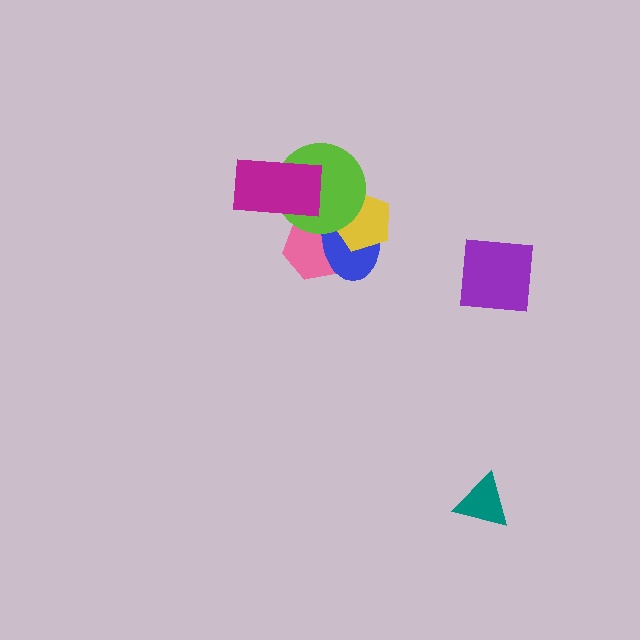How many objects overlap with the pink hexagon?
3 objects overlap with the pink hexagon.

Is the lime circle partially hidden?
Yes, it is partially covered by another shape.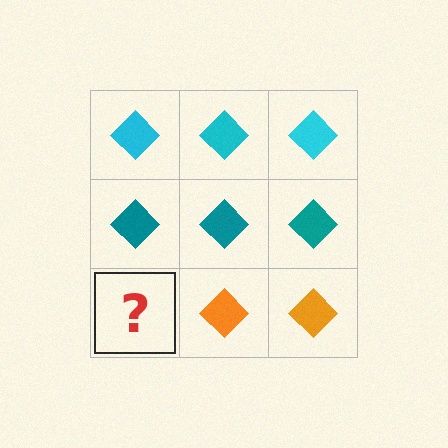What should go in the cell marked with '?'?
The missing cell should contain an orange diamond.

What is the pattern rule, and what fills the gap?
The rule is that each row has a consistent color. The gap should be filled with an orange diamond.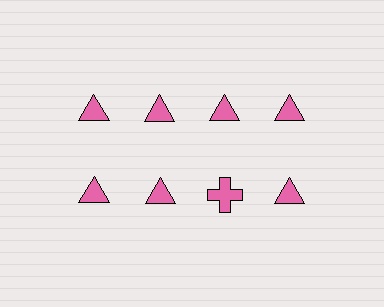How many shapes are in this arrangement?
There are 8 shapes arranged in a grid pattern.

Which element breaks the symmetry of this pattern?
The pink cross in the second row, center column breaks the symmetry. All other shapes are pink triangles.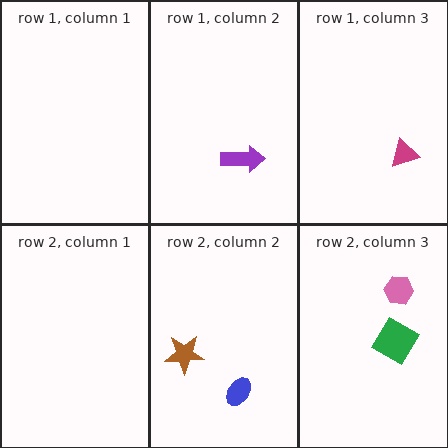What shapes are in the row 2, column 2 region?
The brown star, the blue ellipse.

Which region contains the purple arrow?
The row 1, column 2 region.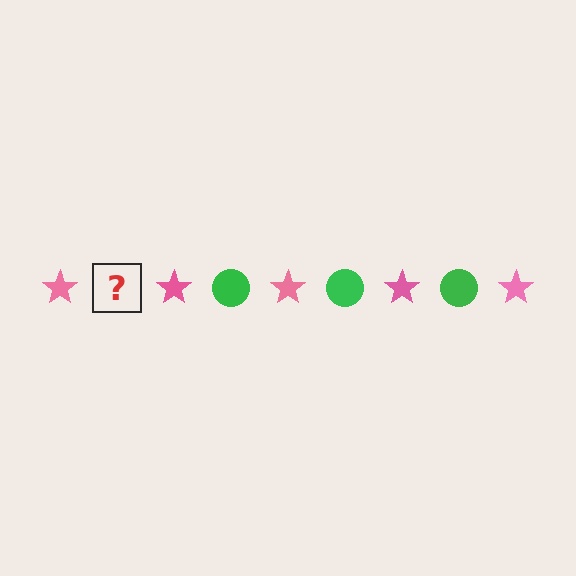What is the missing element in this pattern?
The missing element is a green circle.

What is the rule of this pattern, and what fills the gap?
The rule is that the pattern alternates between pink star and green circle. The gap should be filled with a green circle.